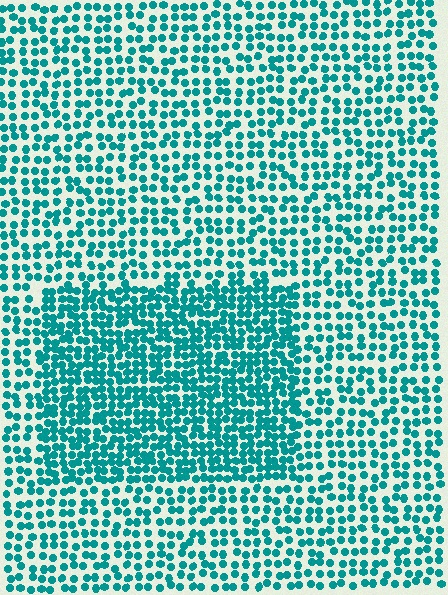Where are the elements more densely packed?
The elements are more densely packed inside the rectangle boundary.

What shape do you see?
I see a rectangle.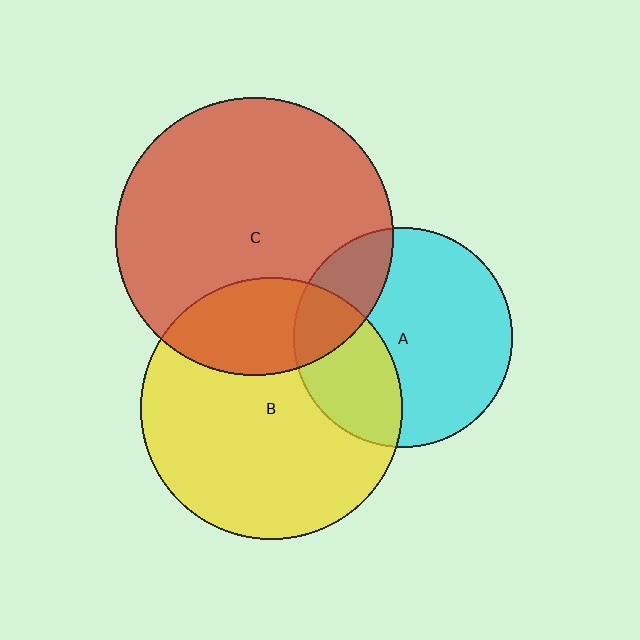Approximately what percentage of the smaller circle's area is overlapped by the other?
Approximately 25%.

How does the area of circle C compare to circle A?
Approximately 1.6 times.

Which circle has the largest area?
Circle C (red).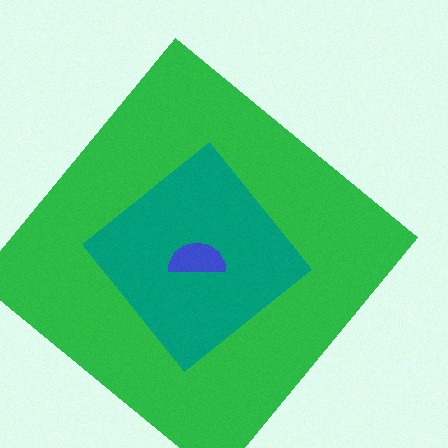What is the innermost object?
The blue semicircle.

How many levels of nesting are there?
3.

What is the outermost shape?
The green diamond.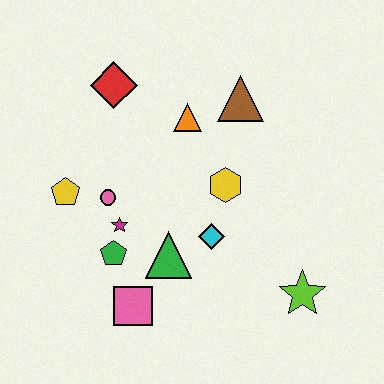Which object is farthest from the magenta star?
The lime star is farthest from the magenta star.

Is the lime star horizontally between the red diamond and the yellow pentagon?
No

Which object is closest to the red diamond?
The orange triangle is closest to the red diamond.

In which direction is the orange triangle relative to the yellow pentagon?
The orange triangle is to the right of the yellow pentagon.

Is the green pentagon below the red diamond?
Yes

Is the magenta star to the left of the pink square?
Yes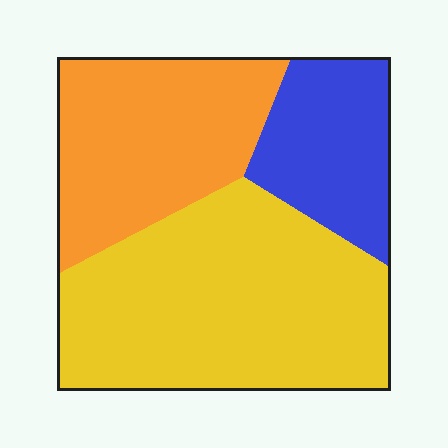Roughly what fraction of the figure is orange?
Orange takes up about one third (1/3) of the figure.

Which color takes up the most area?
Yellow, at roughly 50%.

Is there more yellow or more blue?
Yellow.